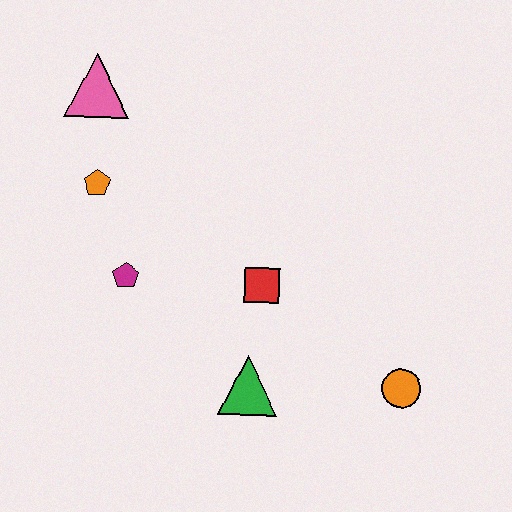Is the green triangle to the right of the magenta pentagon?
Yes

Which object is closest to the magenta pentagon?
The orange pentagon is closest to the magenta pentagon.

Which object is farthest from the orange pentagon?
The orange circle is farthest from the orange pentagon.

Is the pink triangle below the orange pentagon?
No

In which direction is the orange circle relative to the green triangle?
The orange circle is to the right of the green triangle.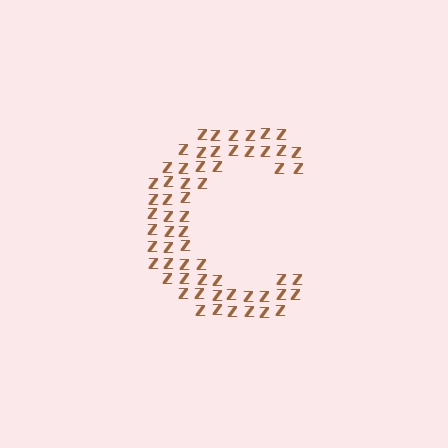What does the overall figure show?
The overall figure shows the letter C.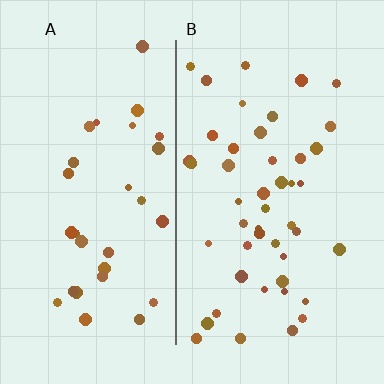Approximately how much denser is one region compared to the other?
Approximately 1.5× — region B over region A.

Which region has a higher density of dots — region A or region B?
B (the right).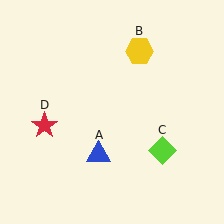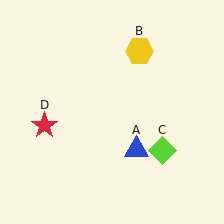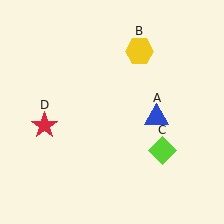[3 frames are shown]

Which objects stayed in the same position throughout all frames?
Yellow hexagon (object B) and lime diamond (object C) and red star (object D) remained stationary.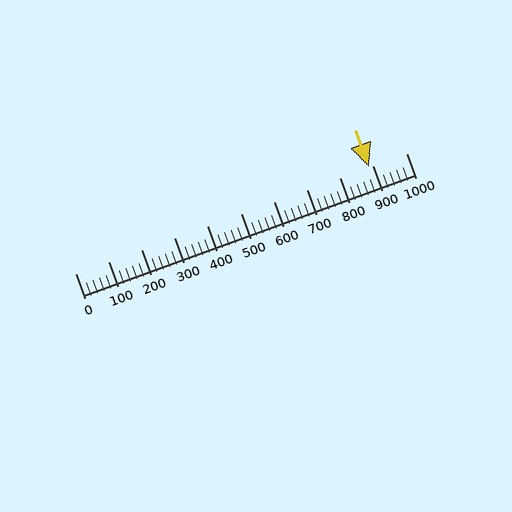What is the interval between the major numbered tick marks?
The major tick marks are spaced 100 units apart.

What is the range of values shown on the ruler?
The ruler shows values from 0 to 1000.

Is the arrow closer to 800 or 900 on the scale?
The arrow is closer to 900.